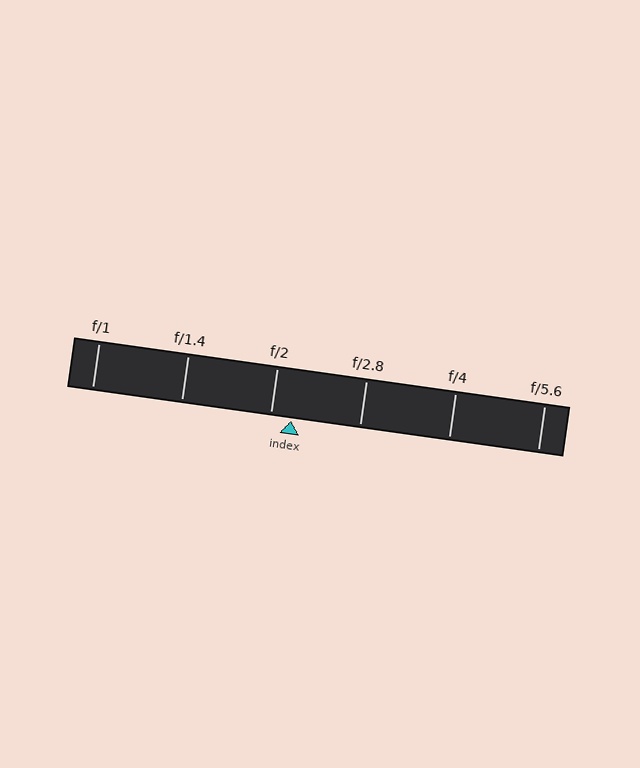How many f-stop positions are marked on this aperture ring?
There are 6 f-stop positions marked.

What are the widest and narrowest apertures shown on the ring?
The widest aperture shown is f/1 and the narrowest is f/5.6.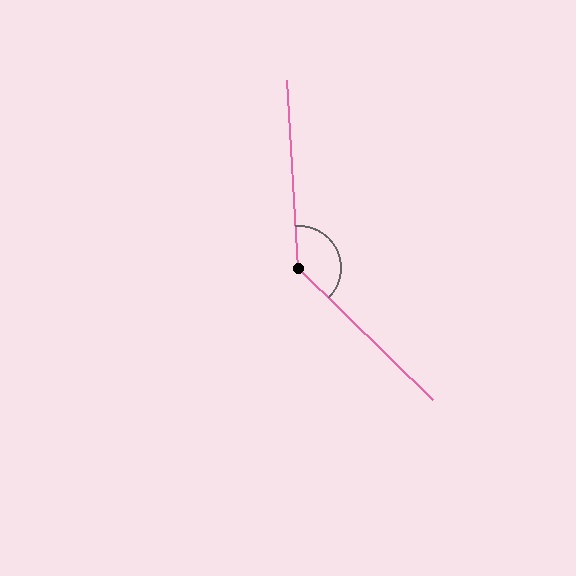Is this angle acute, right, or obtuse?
It is obtuse.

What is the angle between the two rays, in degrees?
Approximately 138 degrees.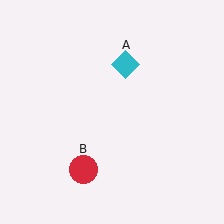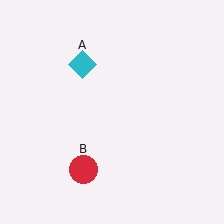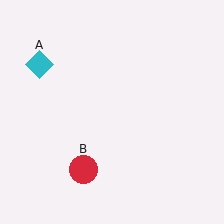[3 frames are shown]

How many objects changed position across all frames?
1 object changed position: cyan diamond (object A).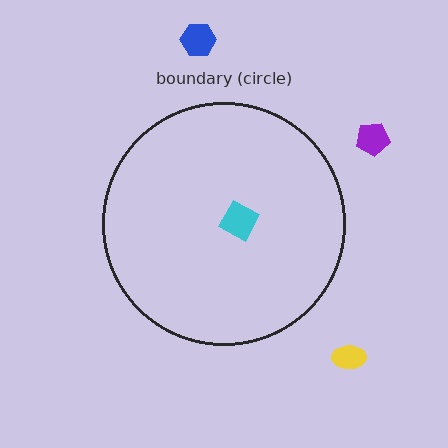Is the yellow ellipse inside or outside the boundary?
Outside.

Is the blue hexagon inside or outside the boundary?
Outside.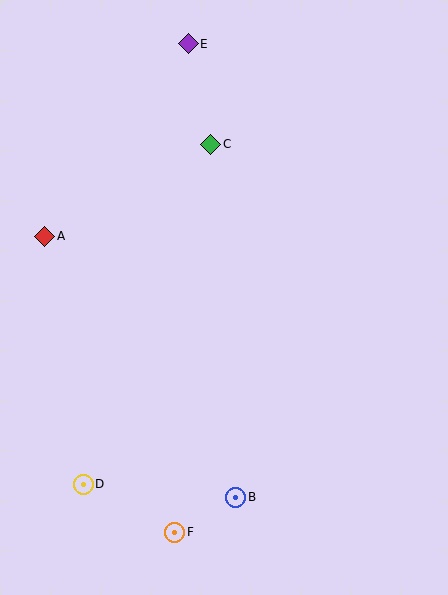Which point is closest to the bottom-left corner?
Point D is closest to the bottom-left corner.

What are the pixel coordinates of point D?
Point D is at (83, 484).